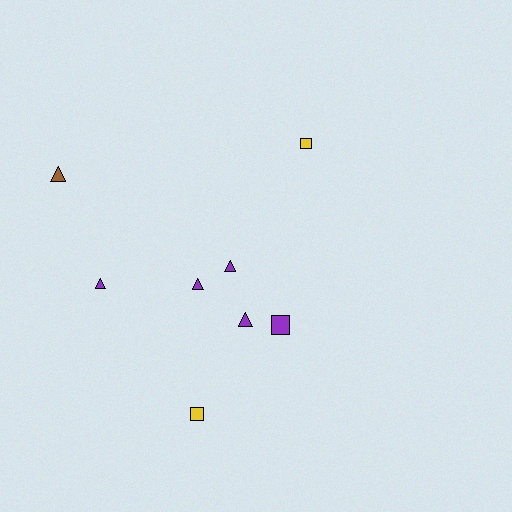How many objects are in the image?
There are 8 objects.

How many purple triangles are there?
There are 4 purple triangles.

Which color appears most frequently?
Purple, with 5 objects.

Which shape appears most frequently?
Triangle, with 5 objects.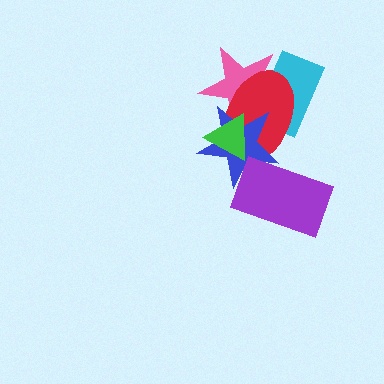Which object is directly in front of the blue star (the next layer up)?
The purple rectangle is directly in front of the blue star.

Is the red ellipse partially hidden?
Yes, it is partially covered by another shape.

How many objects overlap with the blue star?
5 objects overlap with the blue star.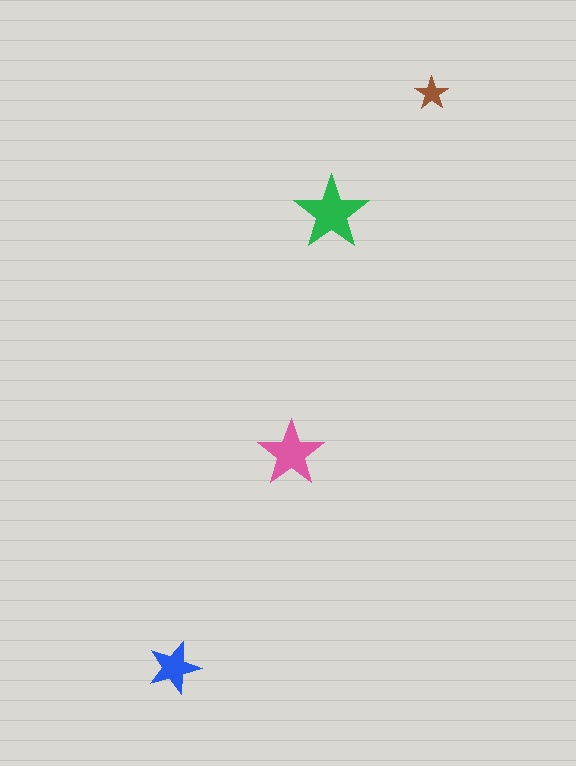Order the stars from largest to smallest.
the green one, the pink one, the blue one, the brown one.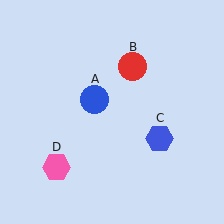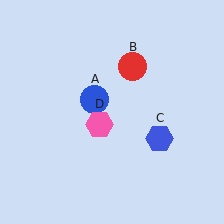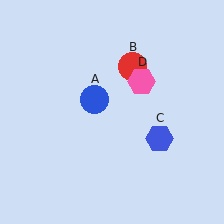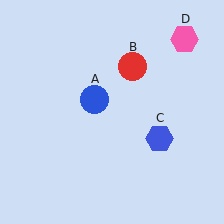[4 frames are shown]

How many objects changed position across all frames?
1 object changed position: pink hexagon (object D).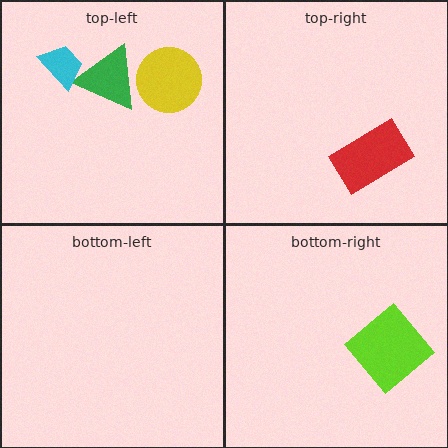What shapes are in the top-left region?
The green triangle, the cyan trapezoid, the yellow circle.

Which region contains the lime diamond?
The bottom-right region.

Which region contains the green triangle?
The top-left region.